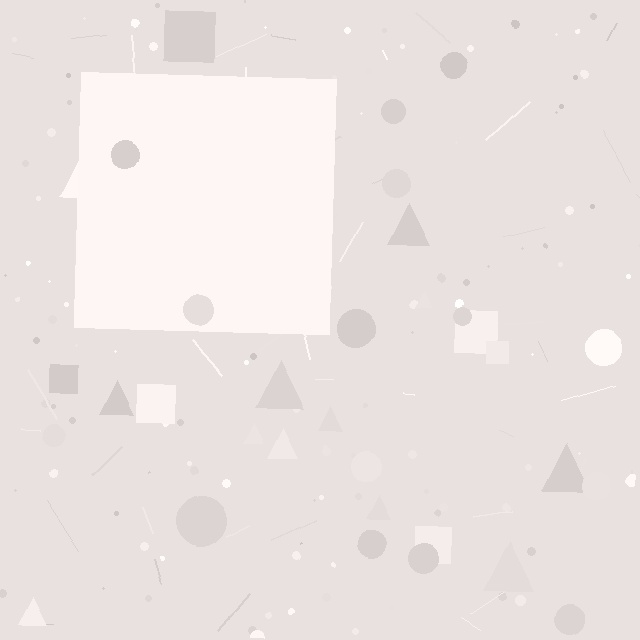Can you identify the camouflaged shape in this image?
The camouflaged shape is a square.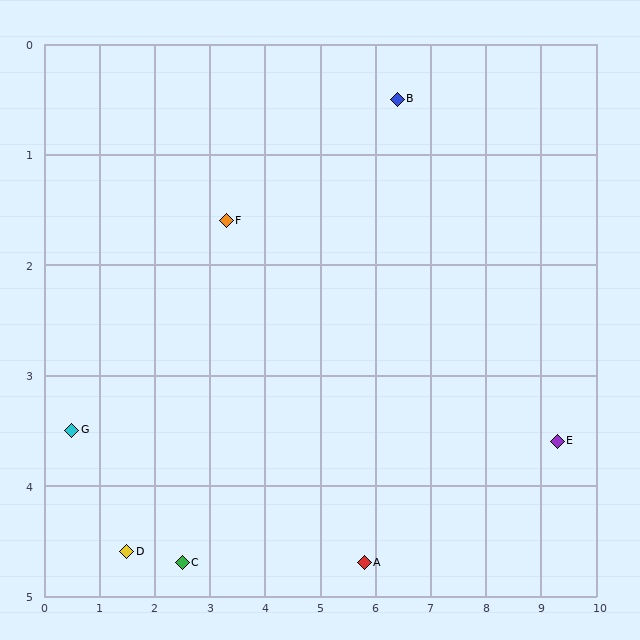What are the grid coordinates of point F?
Point F is at approximately (3.3, 1.6).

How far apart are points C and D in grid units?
Points C and D are about 1.0 grid units apart.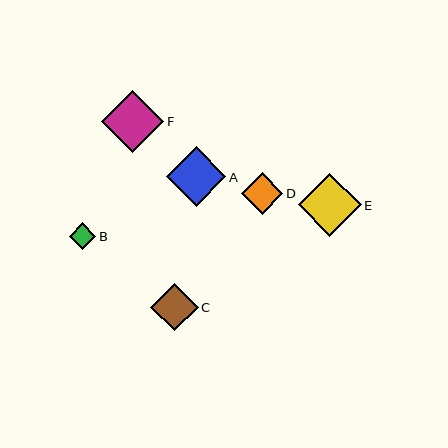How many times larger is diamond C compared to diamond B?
Diamond C is approximately 1.8 times the size of diamond B.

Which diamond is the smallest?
Diamond B is the smallest with a size of approximately 26 pixels.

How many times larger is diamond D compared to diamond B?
Diamond D is approximately 1.6 times the size of diamond B.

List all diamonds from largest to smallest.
From largest to smallest: E, F, A, C, D, B.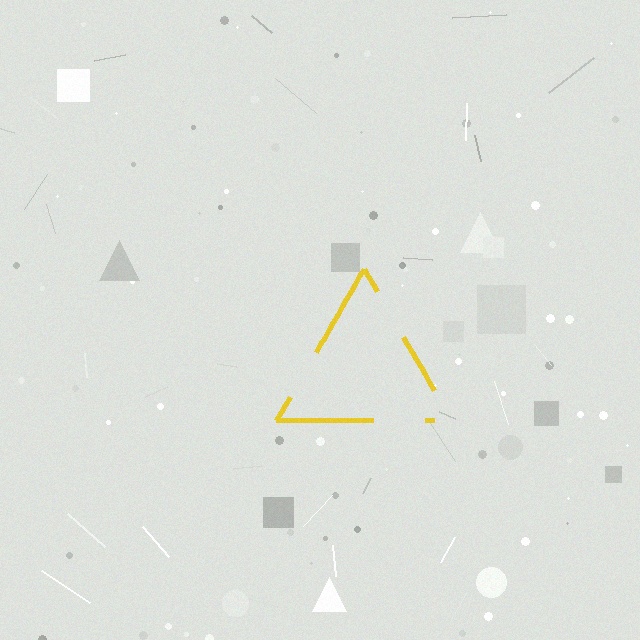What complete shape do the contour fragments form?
The contour fragments form a triangle.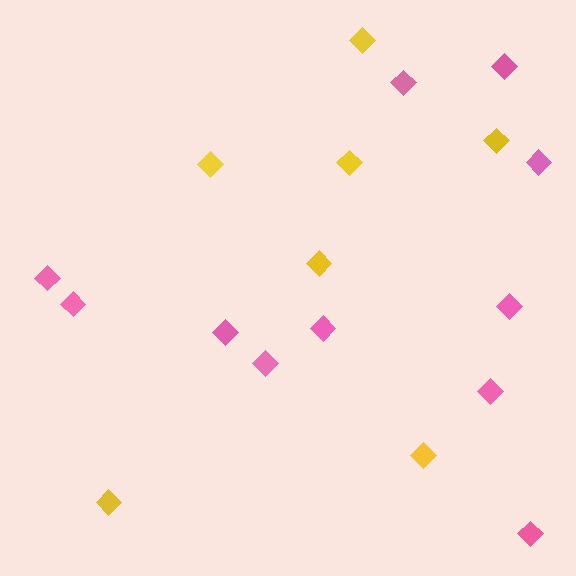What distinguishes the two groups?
There are 2 groups: one group of yellow diamonds (7) and one group of pink diamonds (11).